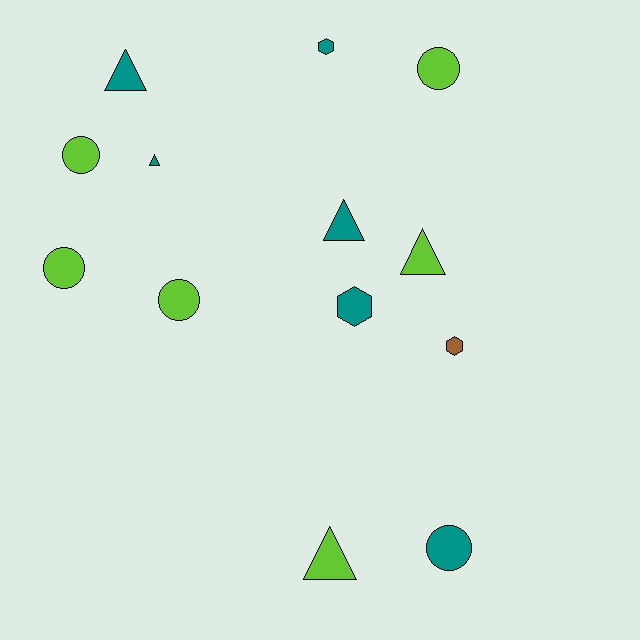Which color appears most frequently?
Lime, with 6 objects.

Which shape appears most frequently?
Circle, with 5 objects.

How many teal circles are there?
There is 1 teal circle.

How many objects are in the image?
There are 13 objects.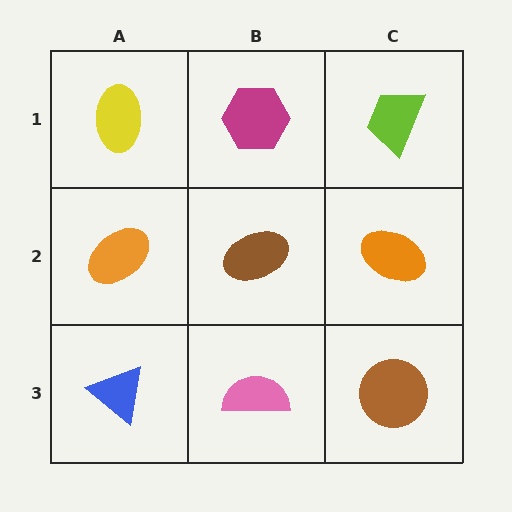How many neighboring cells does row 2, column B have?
4.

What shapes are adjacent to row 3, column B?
A brown ellipse (row 2, column B), a blue triangle (row 3, column A), a brown circle (row 3, column C).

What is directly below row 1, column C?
An orange ellipse.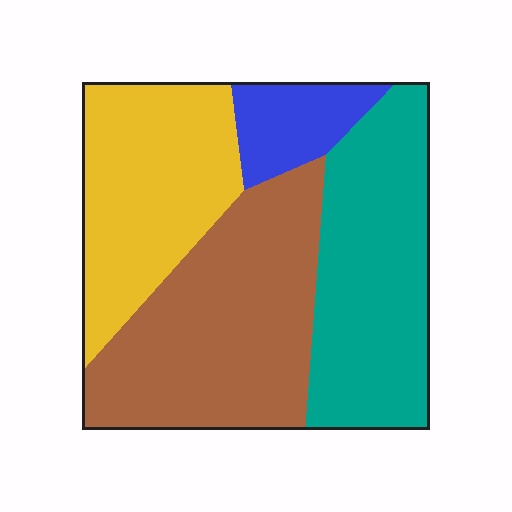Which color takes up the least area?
Blue, at roughly 10%.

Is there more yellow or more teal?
Teal.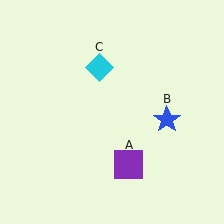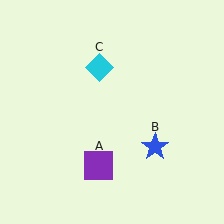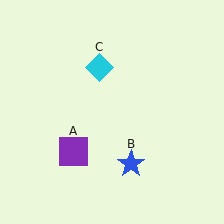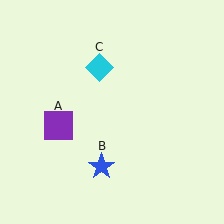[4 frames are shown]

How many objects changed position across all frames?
2 objects changed position: purple square (object A), blue star (object B).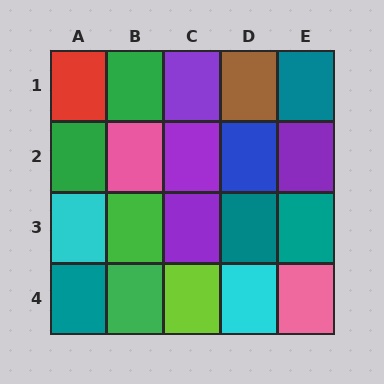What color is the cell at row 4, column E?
Pink.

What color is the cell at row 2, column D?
Blue.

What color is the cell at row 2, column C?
Purple.